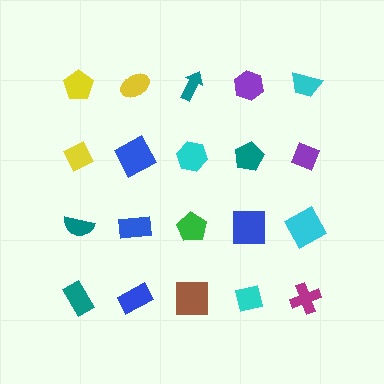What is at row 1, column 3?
A teal arrow.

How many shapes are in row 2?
5 shapes.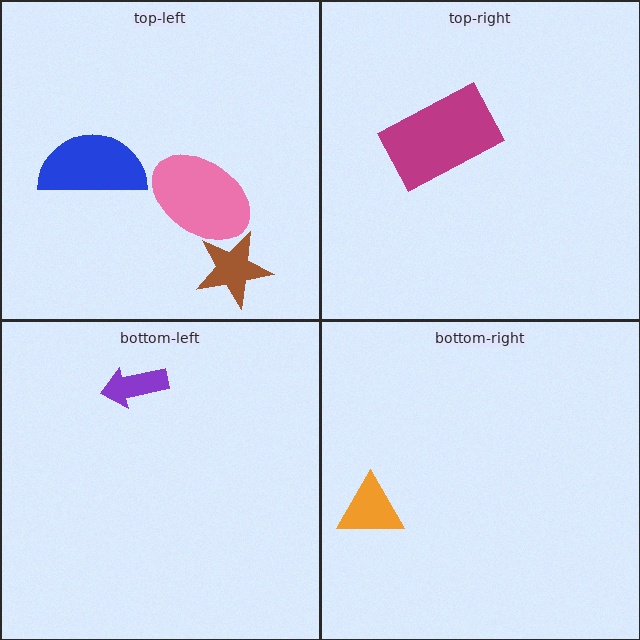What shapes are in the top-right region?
The magenta rectangle.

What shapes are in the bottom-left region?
The purple arrow.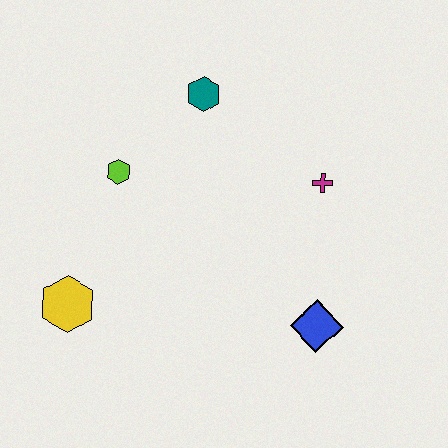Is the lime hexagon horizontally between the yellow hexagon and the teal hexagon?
Yes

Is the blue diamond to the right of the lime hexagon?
Yes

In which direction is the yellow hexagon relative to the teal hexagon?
The yellow hexagon is below the teal hexagon.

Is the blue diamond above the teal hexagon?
No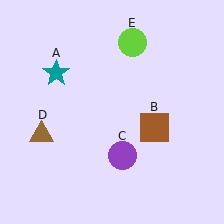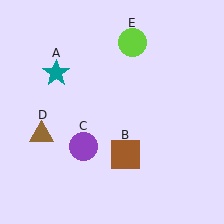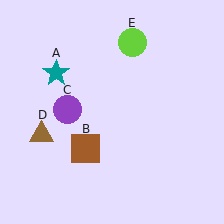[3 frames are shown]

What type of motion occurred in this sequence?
The brown square (object B), purple circle (object C) rotated clockwise around the center of the scene.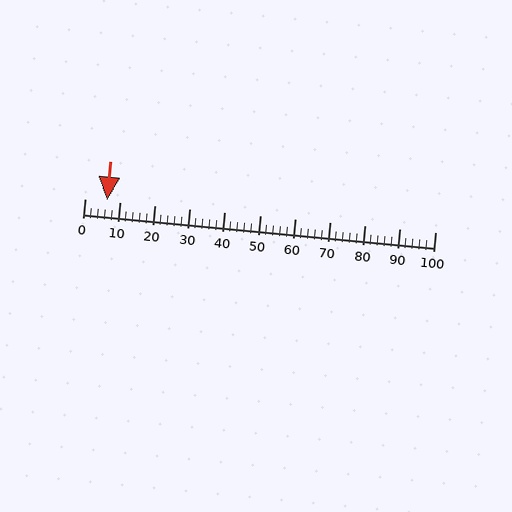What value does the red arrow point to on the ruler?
The red arrow points to approximately 6.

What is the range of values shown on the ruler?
The ruler shows values from 0 to 100.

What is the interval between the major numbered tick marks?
The major tick marks are spaced 10 units apart.